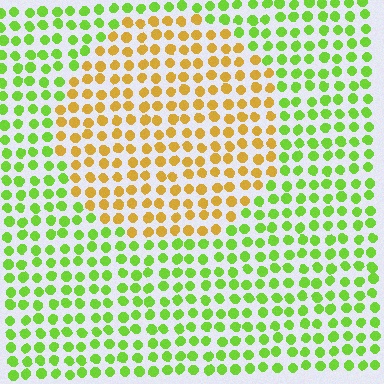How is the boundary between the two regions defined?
The boundary is defined purely by a slight shift in hue (about 56 degrees). Spacing, size, and orientation are identical on both sides.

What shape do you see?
I see a circle.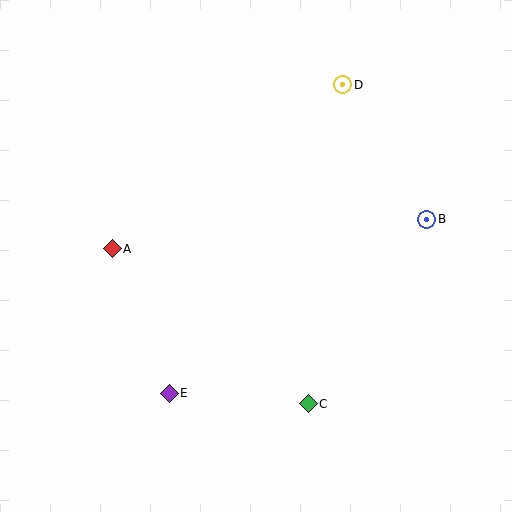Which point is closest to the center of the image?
Point A at (112, 249) is closest to the center.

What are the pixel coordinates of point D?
Point D is at (343, 85).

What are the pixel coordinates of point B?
Point B is at (427, 219).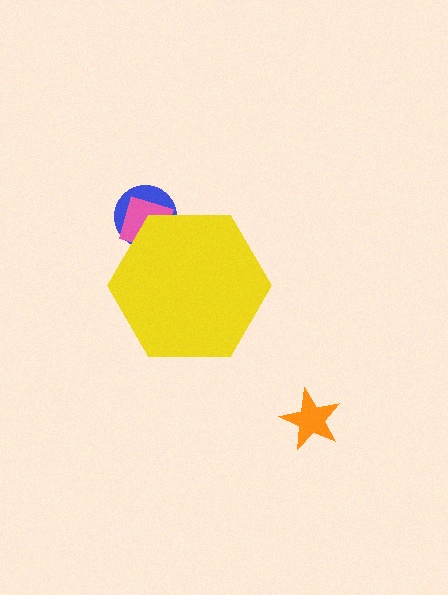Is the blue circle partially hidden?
Yes, the blue circle is partially hidden behind the yellow hexagon.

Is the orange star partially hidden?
No, the orange star is fully visible.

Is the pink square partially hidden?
Yes, the pink square is partially hidden behind the yellow hexagon.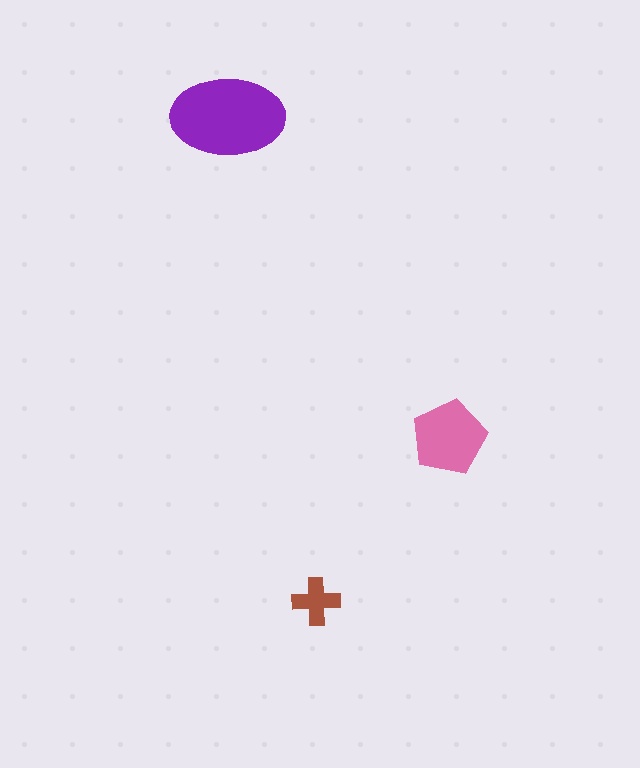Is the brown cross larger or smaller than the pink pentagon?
Smaller.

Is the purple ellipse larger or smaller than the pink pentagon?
Larger.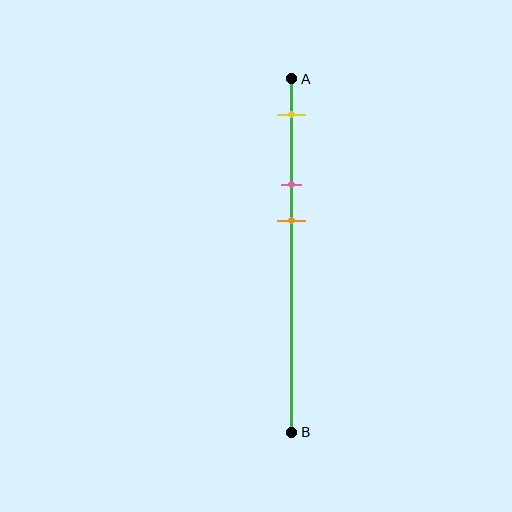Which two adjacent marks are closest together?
The pink and orange marks are the closest adjacent pair.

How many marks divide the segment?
There are 3 marks dividing the segment.